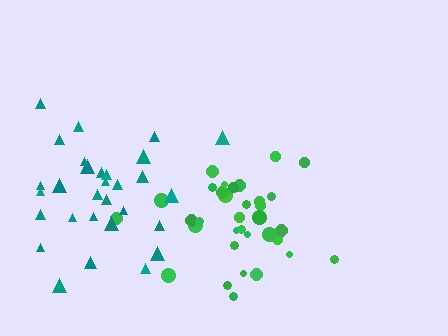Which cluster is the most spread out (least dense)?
Teal.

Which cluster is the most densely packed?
Green.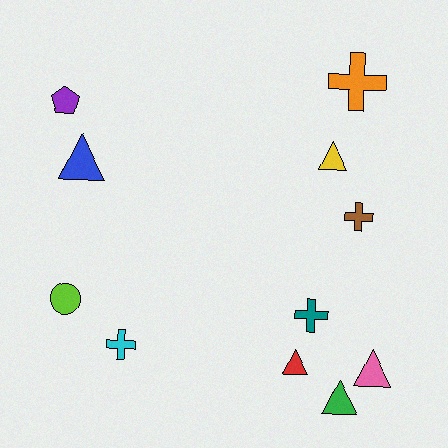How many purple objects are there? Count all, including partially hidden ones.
There is 1 purple object.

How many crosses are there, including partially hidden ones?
There are 4 crosses.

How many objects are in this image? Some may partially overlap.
There are 11 objects.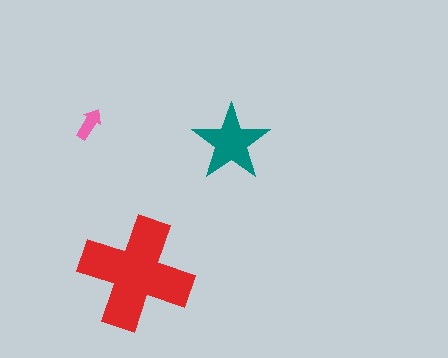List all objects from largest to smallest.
The red cross, the teal star, the pink arrow.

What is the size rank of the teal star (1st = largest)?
2nd.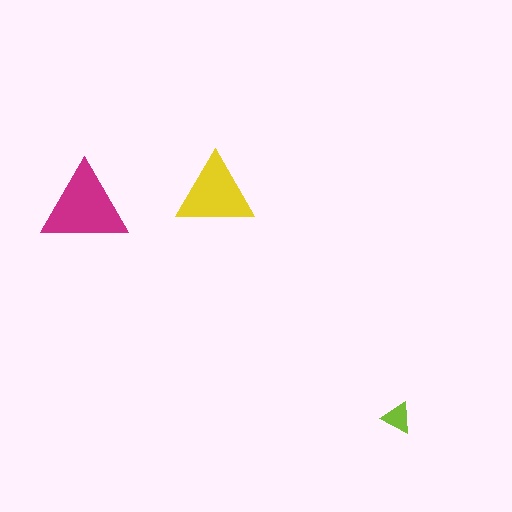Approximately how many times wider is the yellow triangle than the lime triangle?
About 2.5 times wider.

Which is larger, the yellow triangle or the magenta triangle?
The magenta one.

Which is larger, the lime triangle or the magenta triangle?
The magenta one.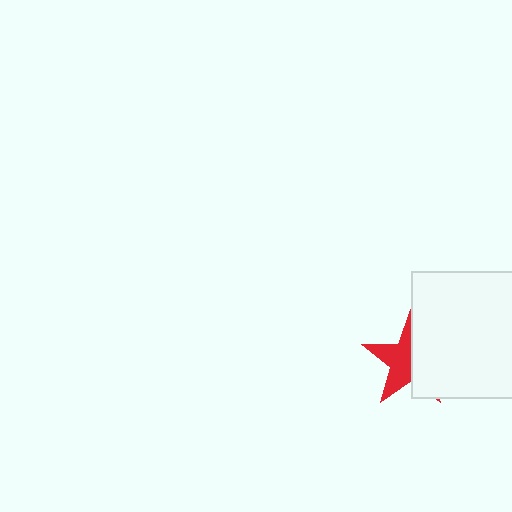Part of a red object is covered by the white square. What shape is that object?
It is a star.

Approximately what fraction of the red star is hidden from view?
Roughly 47% of the red star is hidden behind the white square.